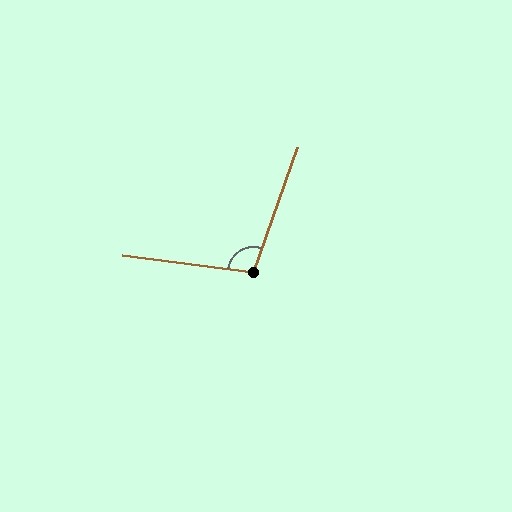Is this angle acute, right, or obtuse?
It is obtuse.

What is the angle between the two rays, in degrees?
Approximately 102 degrees.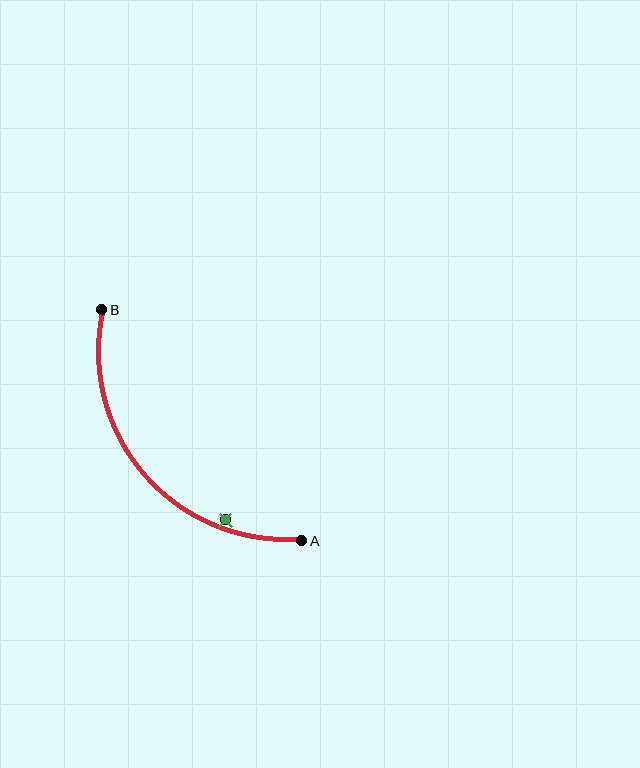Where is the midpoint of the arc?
The arc midpoint is the point on the curve farthest from the straight line joining A and B. It sits below and to the left of that line.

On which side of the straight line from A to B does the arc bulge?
The arc bulges below and to the left of the straight line connecting A and B.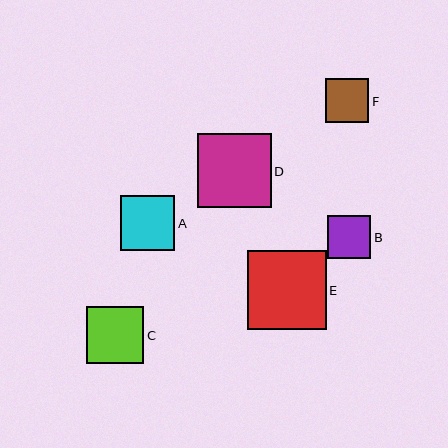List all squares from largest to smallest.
From largest to smallest: E, D, C, A, F, B.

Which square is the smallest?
Square B is the smallest with a size of approximately 43 pixels.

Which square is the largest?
Square E is the largest with a size of approximately 79 pixels.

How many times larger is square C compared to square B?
Square C is approximately 1.3 times the size of square B.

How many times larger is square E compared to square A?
Square E is approximately 1.4 times the size of square A.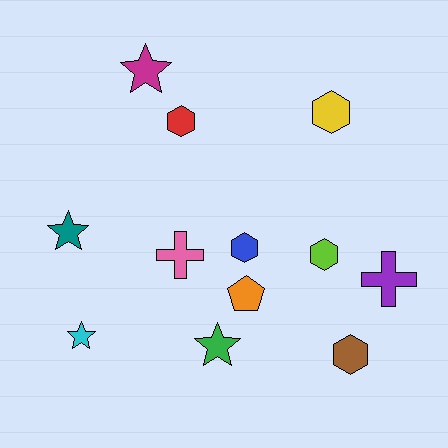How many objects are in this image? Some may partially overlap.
There are 12 objects.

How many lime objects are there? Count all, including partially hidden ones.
There is 1 lime object.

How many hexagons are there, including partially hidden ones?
There are 5 hexagons.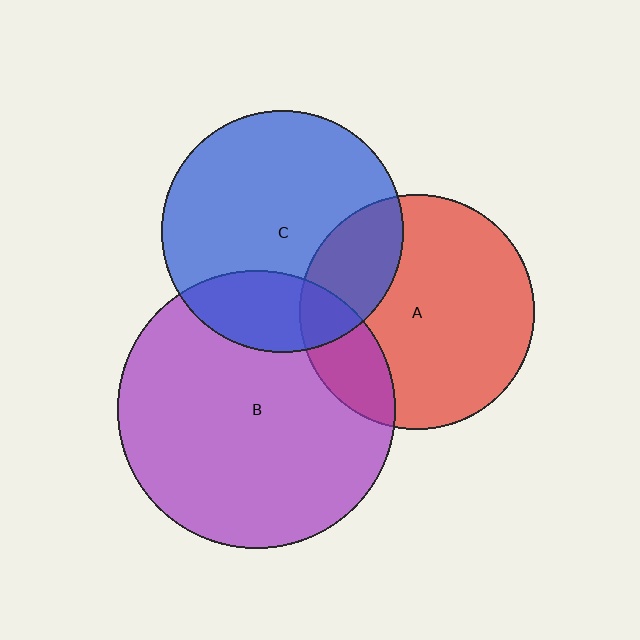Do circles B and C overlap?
Yes.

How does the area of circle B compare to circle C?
Approximately 1.3 times.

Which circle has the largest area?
Circle B (purple).